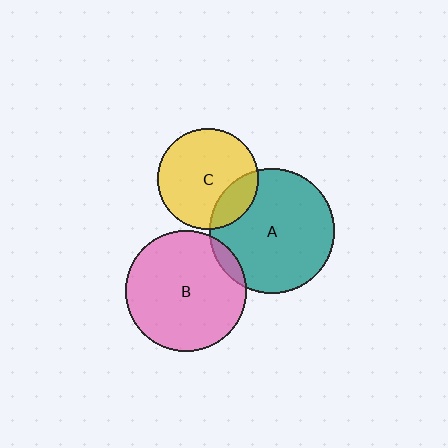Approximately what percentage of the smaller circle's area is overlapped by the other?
Approximately 5%.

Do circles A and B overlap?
Yes.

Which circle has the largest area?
Circle A (teal).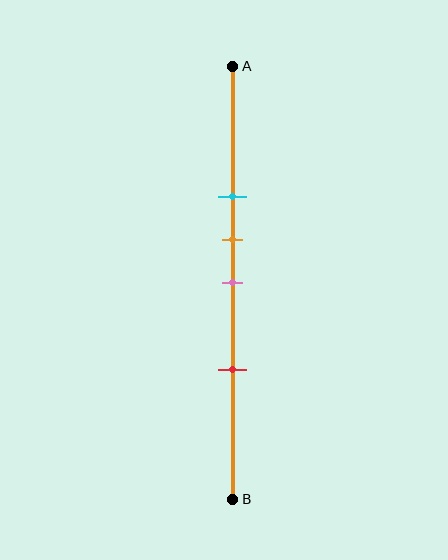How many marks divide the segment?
There are 4 marks dividing the segment.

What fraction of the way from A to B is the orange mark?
The orange mark is approximately 40% (0.4) of the way from A to B.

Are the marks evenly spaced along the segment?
No, the marks are not evenly spaced.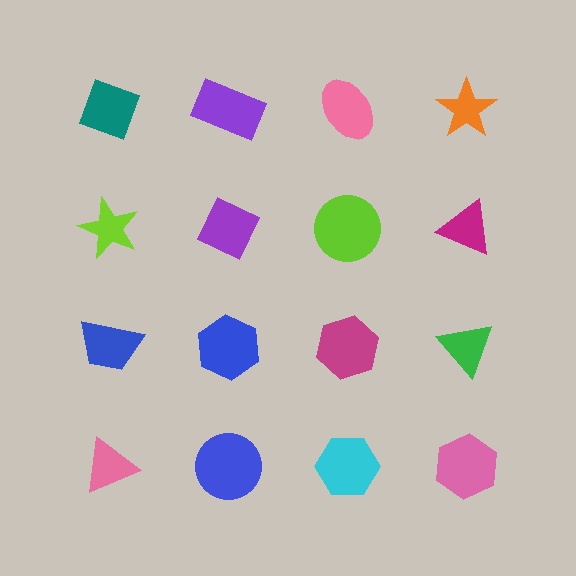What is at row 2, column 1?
A lime star.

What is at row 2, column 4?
A magenta triangle.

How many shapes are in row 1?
4 shapes.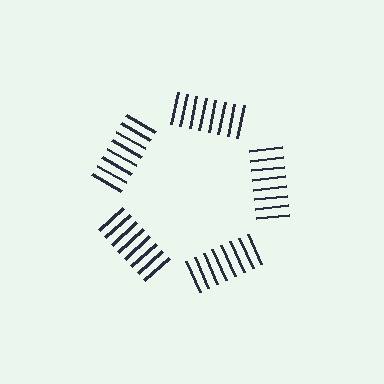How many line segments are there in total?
40 — 8 along each of the 5 edges.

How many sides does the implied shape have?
5 sides — the line-ends trace a pentagon.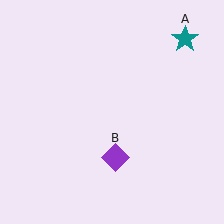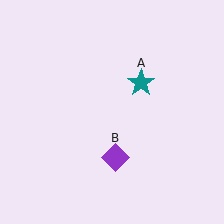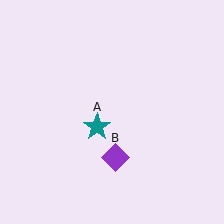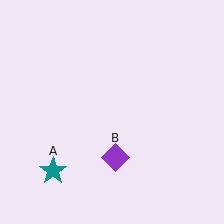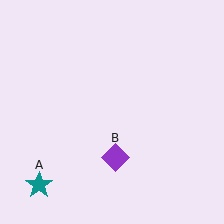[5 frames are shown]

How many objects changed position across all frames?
1 object changed position: teal star (object A).